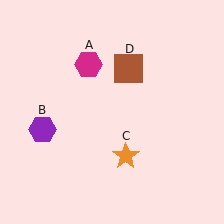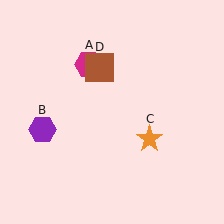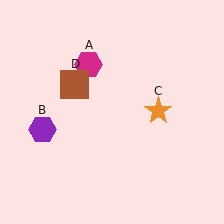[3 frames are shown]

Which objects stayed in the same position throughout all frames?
Magenta hexagon (object A) and purple hexagon (object B) remained stationary.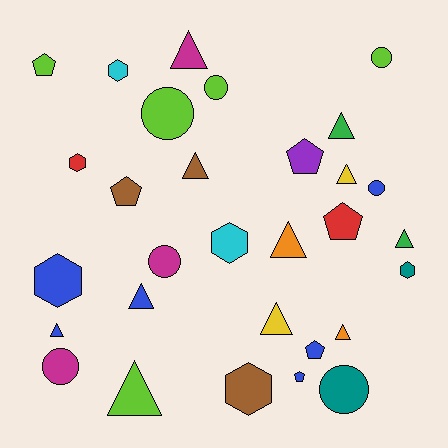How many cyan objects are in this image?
There are 2 cyan objects.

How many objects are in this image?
There are 30 objects.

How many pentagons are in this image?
There are 6 pentagons.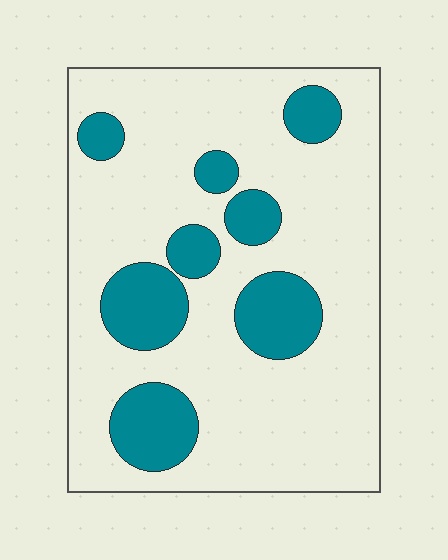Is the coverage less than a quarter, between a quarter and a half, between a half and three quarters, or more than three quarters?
Less than a quarter.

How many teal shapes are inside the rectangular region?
8.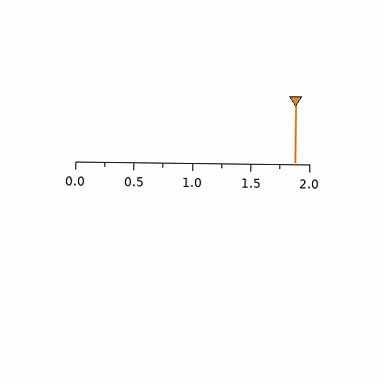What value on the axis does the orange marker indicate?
The marker indicates approximately 1.88.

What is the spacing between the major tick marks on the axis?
The major ticks are spaced 0.5 apart.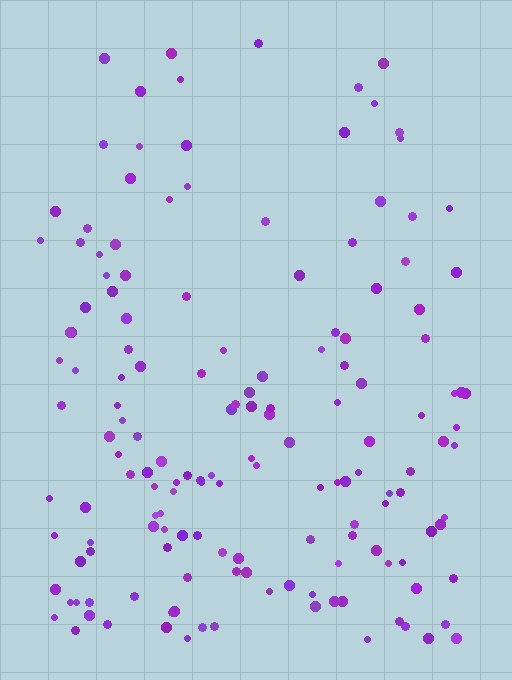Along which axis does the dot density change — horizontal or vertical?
Vertical.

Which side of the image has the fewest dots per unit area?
The top.